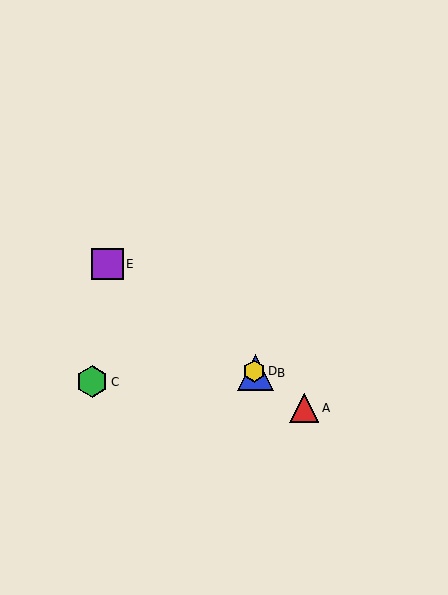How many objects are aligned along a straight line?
4 objects (A, B, D, E) are aligned along a straight line.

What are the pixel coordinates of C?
Object C is at (92, 382).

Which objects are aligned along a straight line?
Objects A, B, D, E are aligned along a straight line.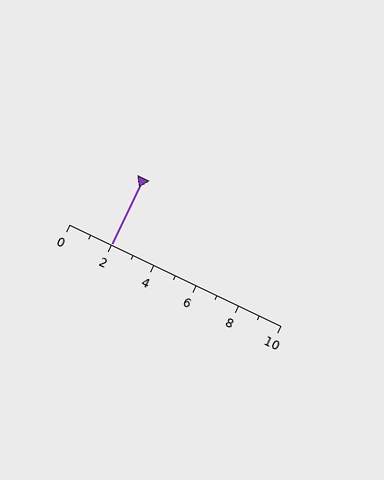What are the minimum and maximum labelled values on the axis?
The axis runs from 0 to 10.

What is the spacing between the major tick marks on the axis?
The major ticks are spaced 2 apart.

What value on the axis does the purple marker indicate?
The marker indicates approximately 2.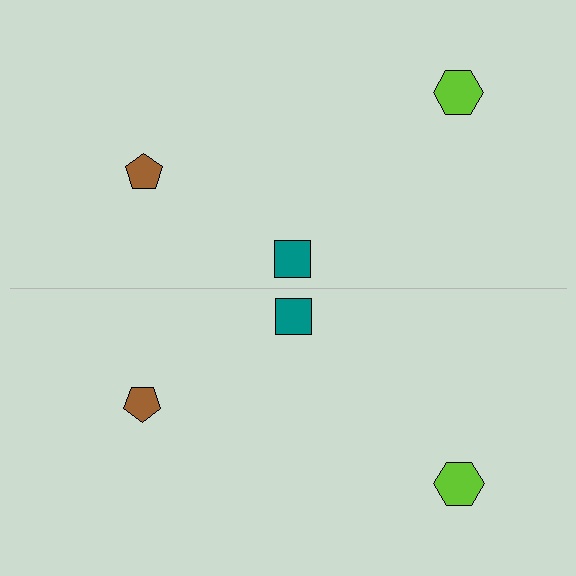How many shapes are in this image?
There are 6 shapes in this image.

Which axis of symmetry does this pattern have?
The pattern has a horizontal axis of symmetry running through the center of the image.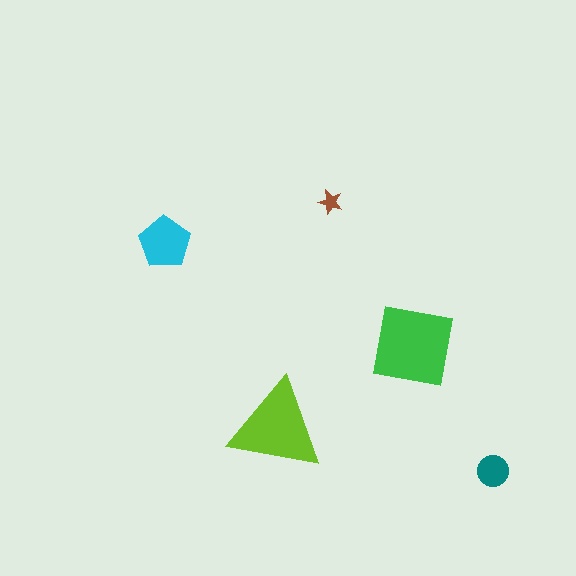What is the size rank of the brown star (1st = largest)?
5th.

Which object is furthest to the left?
The cyan pentagon is leftmost.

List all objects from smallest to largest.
The brown star, the teal circle, the cyan pentagon, the lime triangle, the green square.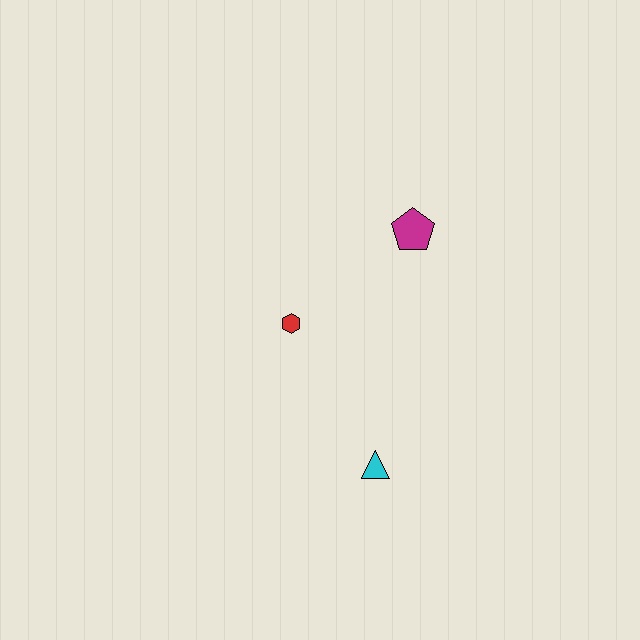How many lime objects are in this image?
There are no lime objects.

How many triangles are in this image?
There is 1 triangle.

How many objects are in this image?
There are 3 objects.